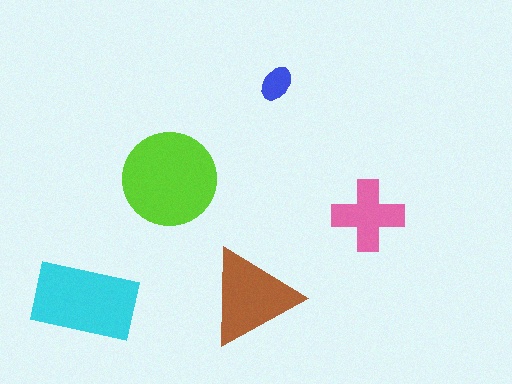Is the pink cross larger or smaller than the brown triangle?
Smaller.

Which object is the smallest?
The blue ellipse.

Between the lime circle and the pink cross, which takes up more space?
The lime circle.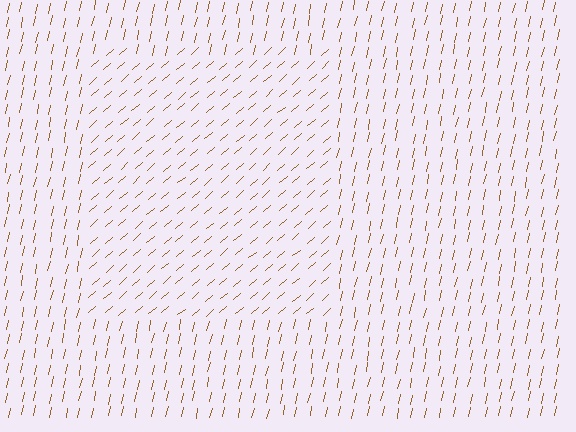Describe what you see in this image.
The image is filled with small brown line segments. A rectangle region in the image has lines oriented differently from the surrounding lines, creating a visible texture boundary.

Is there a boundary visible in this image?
Yes, there is a texture boundary formed by a change in line orientation.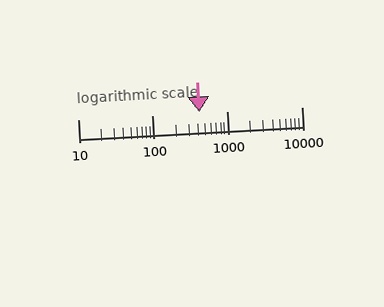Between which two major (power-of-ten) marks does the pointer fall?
The pointer is between 100 and 1000.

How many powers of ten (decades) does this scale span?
The scale spans 3 decades, from 10 to 10000.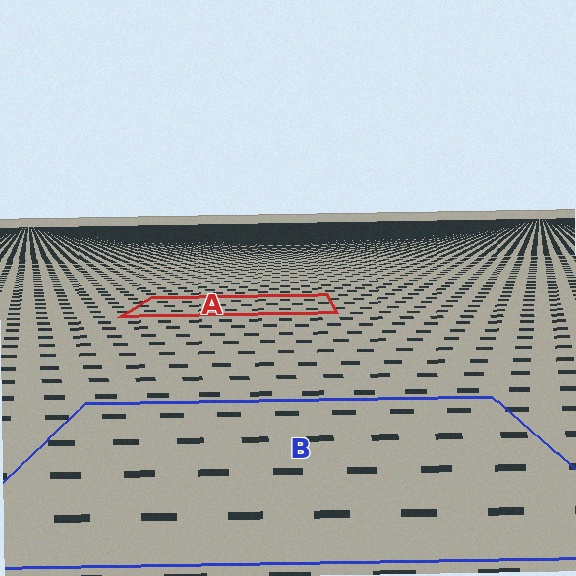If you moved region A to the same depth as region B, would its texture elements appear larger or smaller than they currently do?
They would appear larger. At a closer depth, the same texture elements are projected at a bigger on-screen size.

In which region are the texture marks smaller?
The texture marks are smaller in region A, because it is farther away.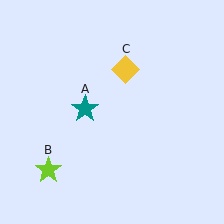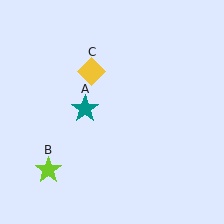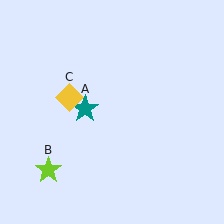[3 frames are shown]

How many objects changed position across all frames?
1 object changed position: yellow diamond (object C).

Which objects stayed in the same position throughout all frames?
Teal star (object A) and lime star (object B) remained stationary.